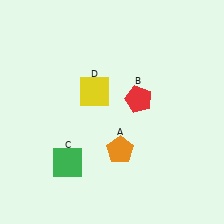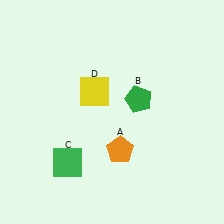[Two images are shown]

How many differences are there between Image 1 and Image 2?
There is 1 difference between the two images.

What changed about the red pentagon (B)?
In Image 1, B is red. In Image 2, it changed to green.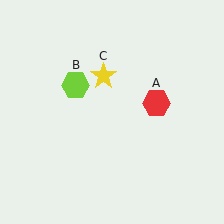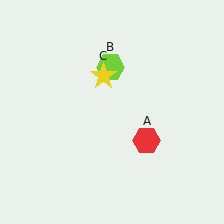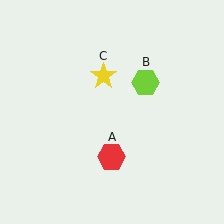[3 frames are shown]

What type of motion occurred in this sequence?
The red hexagon (object A), lime hexagon (object B) rotated clockwise around the center of the scene.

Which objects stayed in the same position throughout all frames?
Yellow star (object C) remained stationary.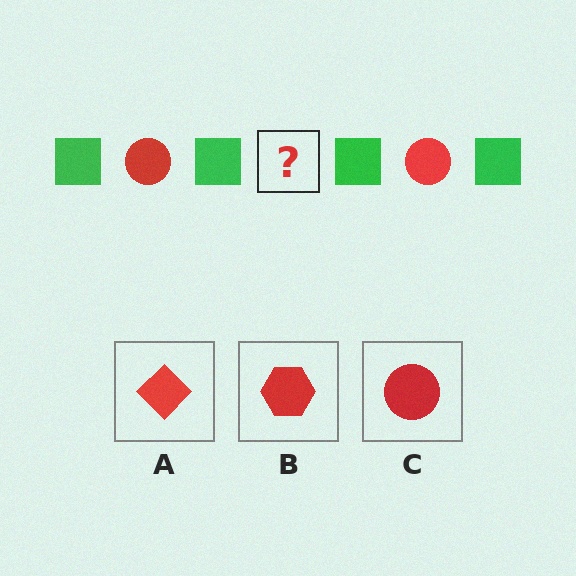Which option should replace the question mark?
Option C.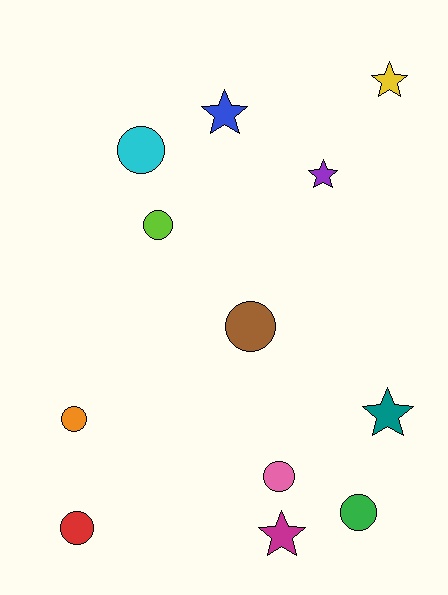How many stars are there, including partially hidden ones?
There are 5 stars.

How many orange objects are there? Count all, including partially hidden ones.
There is 1 orange object.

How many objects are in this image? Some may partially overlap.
There are 12 objects.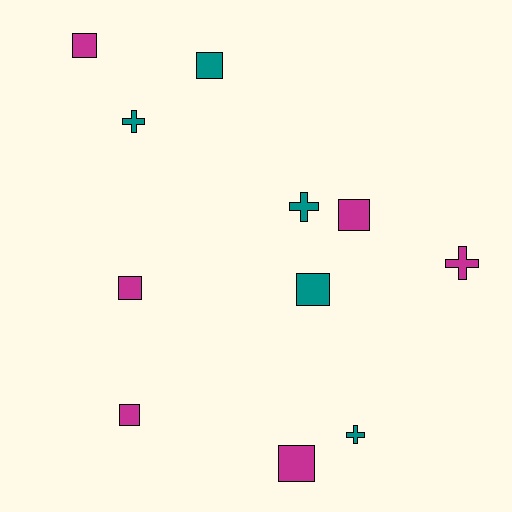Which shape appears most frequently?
Square, with 7 objects.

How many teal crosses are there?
There are 3 teal crosses.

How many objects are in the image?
There are 11 objects.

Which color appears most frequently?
Magenta, with 6 objects.